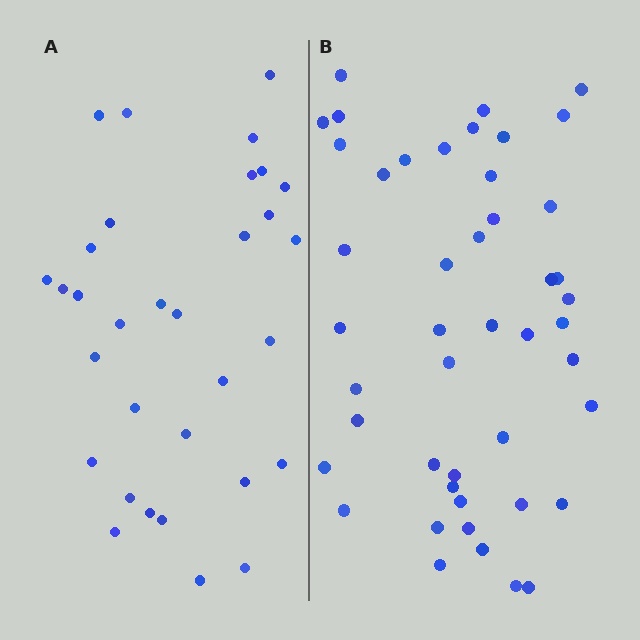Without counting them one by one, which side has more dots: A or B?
Region B (the right region) has more dots.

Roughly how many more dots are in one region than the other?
Region B has approximately 15 more dots than region A.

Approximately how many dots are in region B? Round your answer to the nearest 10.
About 50 dots. (The exact count is 46, which rounds to 50.)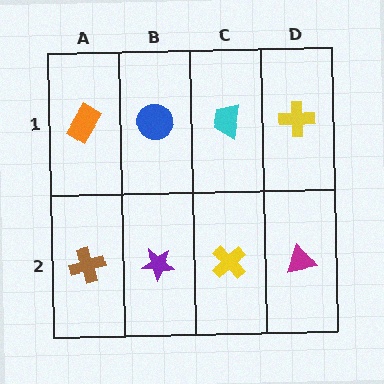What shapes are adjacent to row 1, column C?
A yellow cross (row 2, column C), a blue circle (row 1, column B), a yellow cross (row 1, column D).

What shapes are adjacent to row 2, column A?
An orange rectangle (row 1, column A), a purple star (row 2, column B).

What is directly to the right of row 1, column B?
A cyan trapezoid.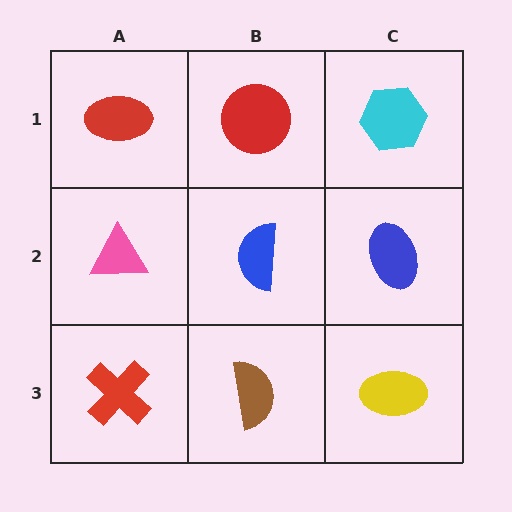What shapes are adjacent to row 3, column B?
A blue semicircle (row 2, column B), a red cross (row 3, column A), a yellow ellipse (row 3, column C).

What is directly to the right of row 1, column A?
A red circle.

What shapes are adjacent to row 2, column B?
A red circle (row 1, column B), a brown semicircle (row 3, column B), a pink triangle (row 2, column A), a blue ellipse (row 2, column C).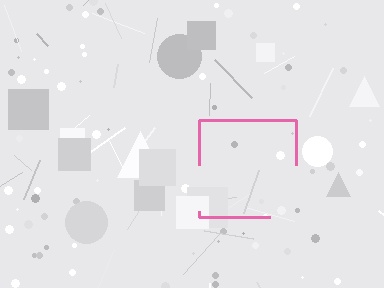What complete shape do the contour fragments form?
The contour fragments form a square.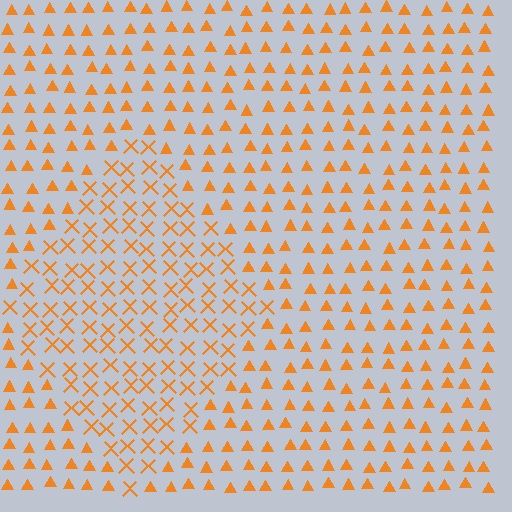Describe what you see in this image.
The image is filled with small orange elements arranged in a uniform grid. A diamond-shaped region contains X marks, while the surrounding area contains triangles. The boundary is defined purely by the change in element shape.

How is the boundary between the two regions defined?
The boundary is defined by a change in element shape: X marks inside vs. triangles outside. All elements share the same color and spacing.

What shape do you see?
I see a diamond.